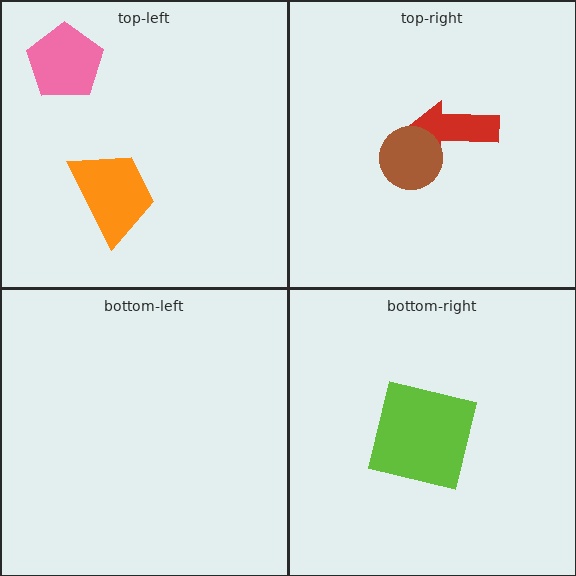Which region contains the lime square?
The bottom-right region.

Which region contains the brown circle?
The top-right region.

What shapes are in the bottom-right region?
The lime square.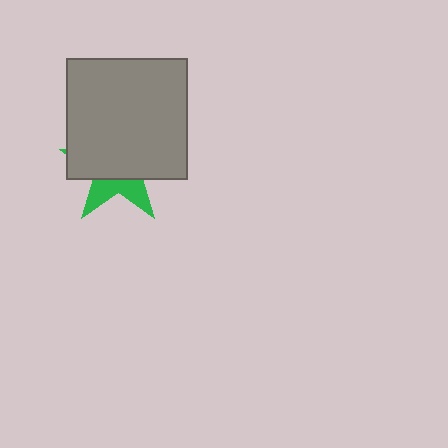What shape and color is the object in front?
The object in front is a gray square.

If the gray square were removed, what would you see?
You would see the complete green star.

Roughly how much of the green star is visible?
A small part of it is visible (roughly 34%).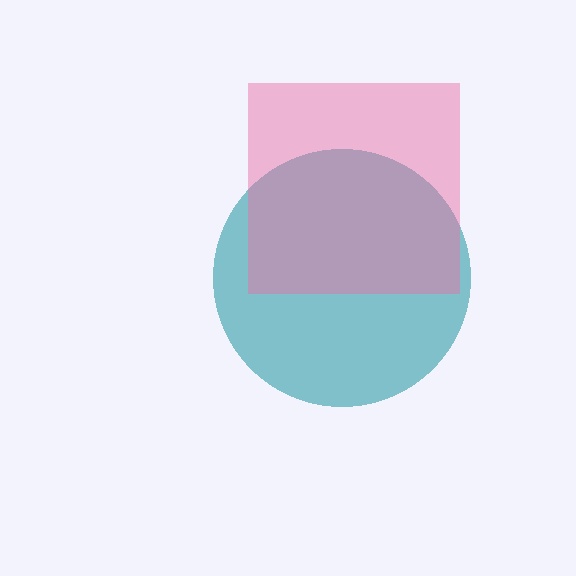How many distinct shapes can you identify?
There are 2 distinct shapes: a teal circle, a pink square.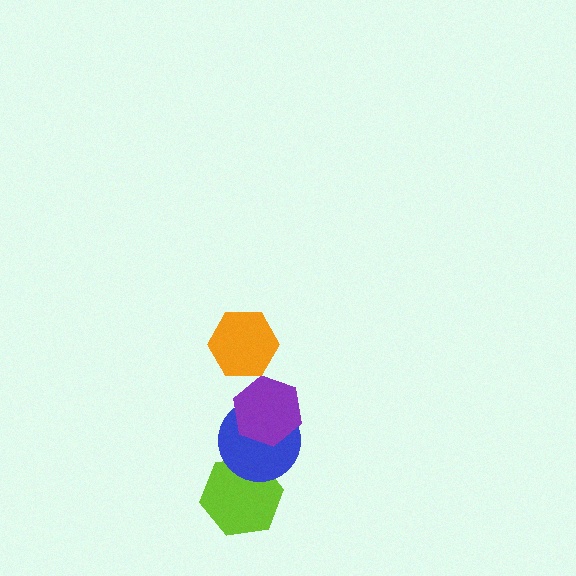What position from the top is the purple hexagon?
The purple hexagon is 2nd from the top.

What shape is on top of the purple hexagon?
The orange hexagon is on top of the purple hexagon.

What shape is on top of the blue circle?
The purple hexagon is on top of the blue circle.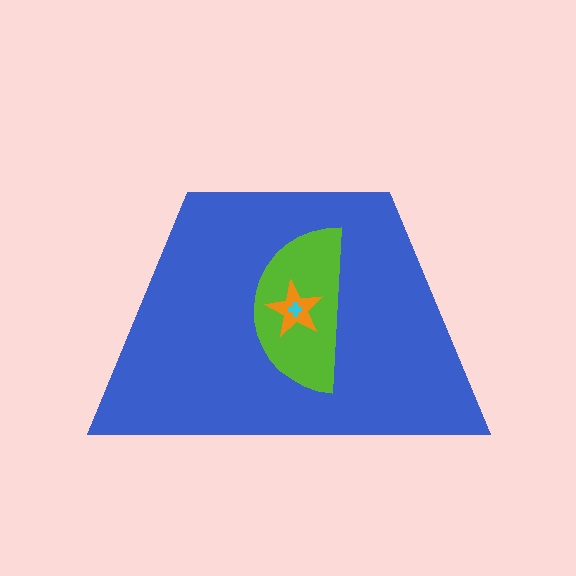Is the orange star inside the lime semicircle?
Yes.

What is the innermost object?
The cyan cross.